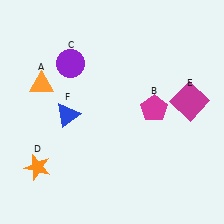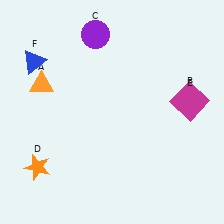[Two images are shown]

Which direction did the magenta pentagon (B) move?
The magenta pentagon (B) moved right.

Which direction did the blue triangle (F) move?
The blue triangle (F) moved up.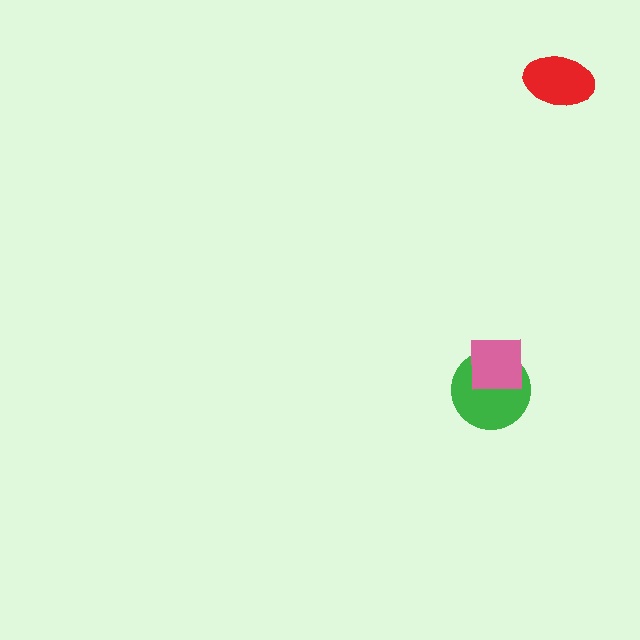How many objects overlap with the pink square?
1 object overlaps with the pink square.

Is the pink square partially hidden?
No, no other shape covers it.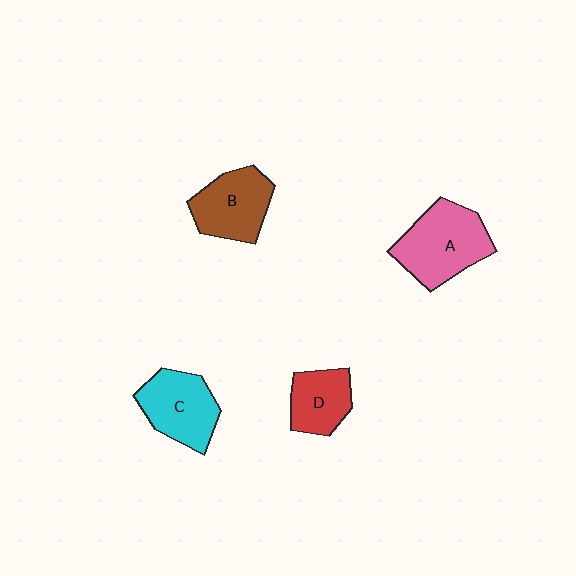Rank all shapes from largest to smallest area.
From largest to smallest: A (pink), C (cyan), B (brown), D (red).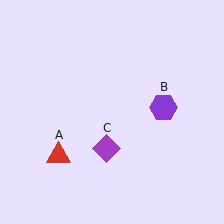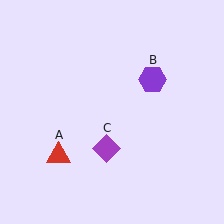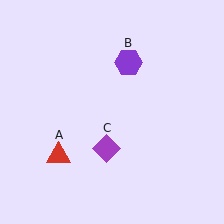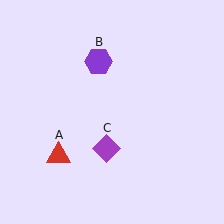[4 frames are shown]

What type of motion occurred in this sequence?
The purple hexagon (object B) rotated counterclockwise around the center of the scene.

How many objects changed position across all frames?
1 object changed position: purple hexagon (object B).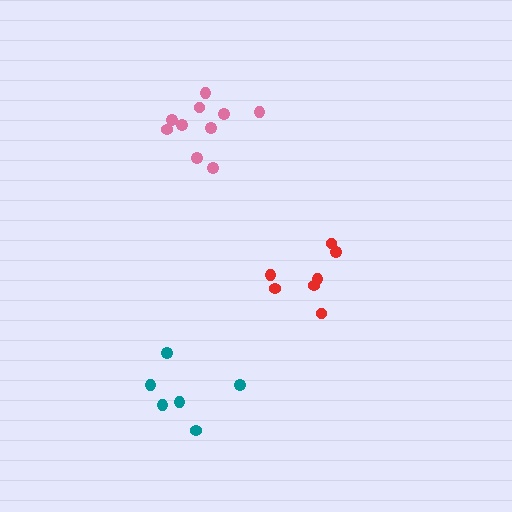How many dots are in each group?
Group 1: 6 dots, Group 2: 7 dots, Group 3: 10 dots (23 total).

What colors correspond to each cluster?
The clusters are colored: teal, red, pink.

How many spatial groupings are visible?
There are 3 spatial groupings.